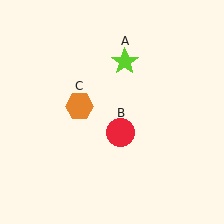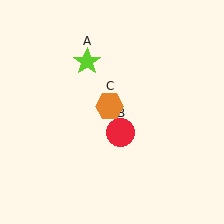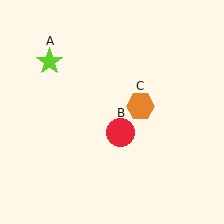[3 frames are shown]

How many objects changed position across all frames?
2 objects changed position: lime star (object A), orange hexagon (object C).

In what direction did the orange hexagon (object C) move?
The orange hexagon (object C) moved right.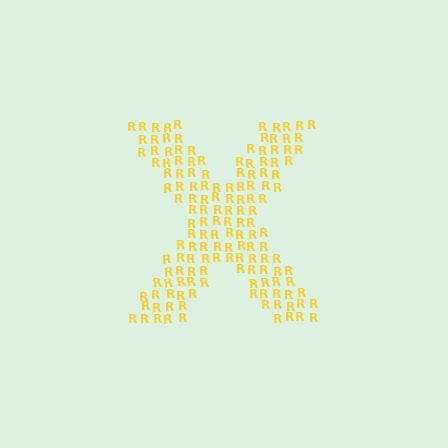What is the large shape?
The large shape is the letter X.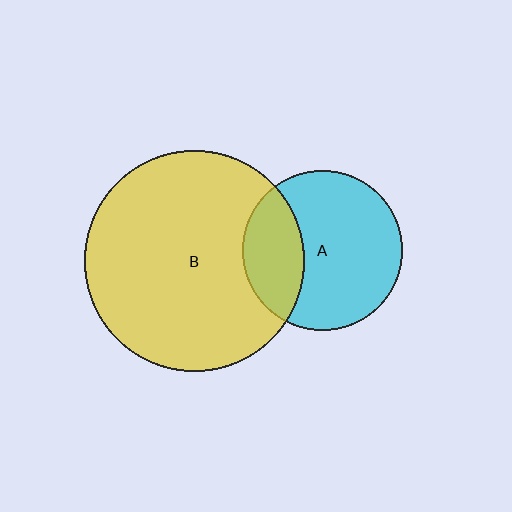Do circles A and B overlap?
Yes.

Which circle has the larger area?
Circle B (yellow).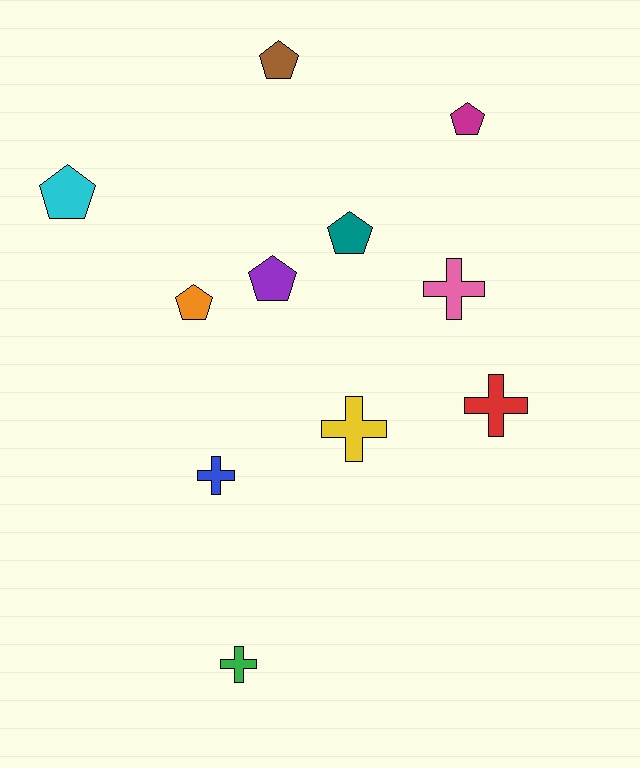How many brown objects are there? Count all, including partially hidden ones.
There is 1 brown object.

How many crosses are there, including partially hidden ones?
There are 5 crosses.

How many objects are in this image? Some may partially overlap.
There are 11 objects.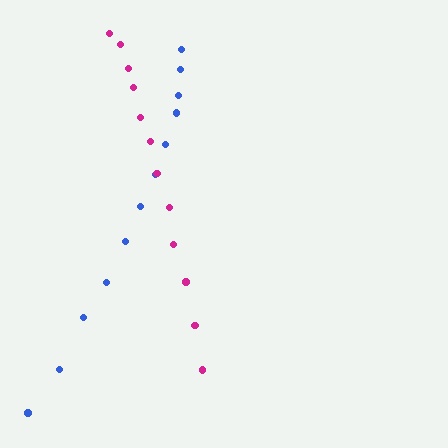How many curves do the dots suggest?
There are 2 distinct paths.